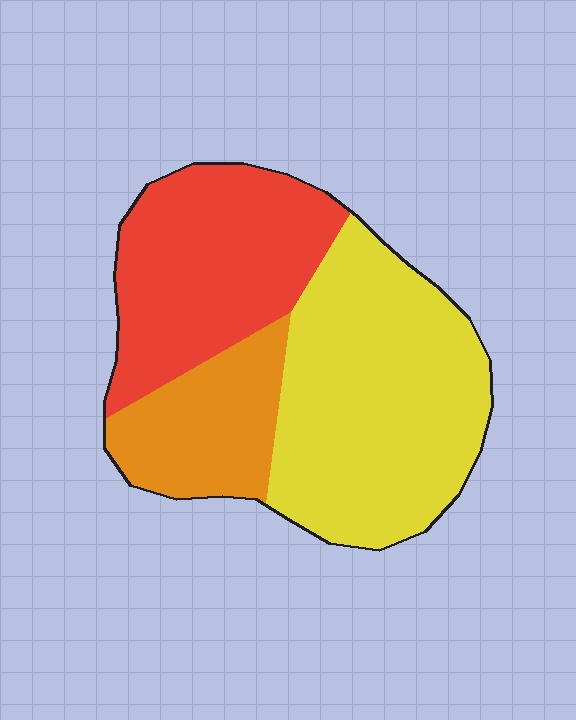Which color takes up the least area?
Orange, at roughly 20%.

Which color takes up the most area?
Yellow, at roughly 45%.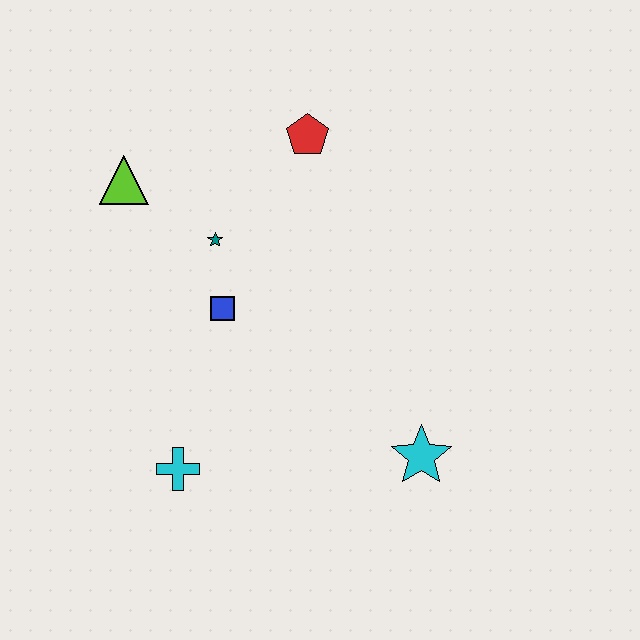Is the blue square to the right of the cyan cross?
Yes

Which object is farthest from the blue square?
The cyan star is farthest from the blue square.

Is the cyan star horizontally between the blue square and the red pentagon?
No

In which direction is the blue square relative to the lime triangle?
The blue square is below the lime triangle.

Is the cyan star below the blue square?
Yes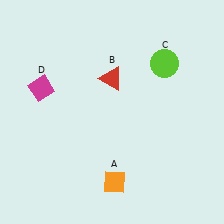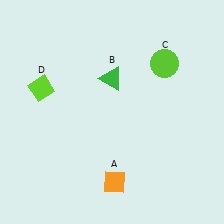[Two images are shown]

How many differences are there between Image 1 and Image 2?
There are 2 differences between the two images.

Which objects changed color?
B changed from red to green. D changed from magenta to lime.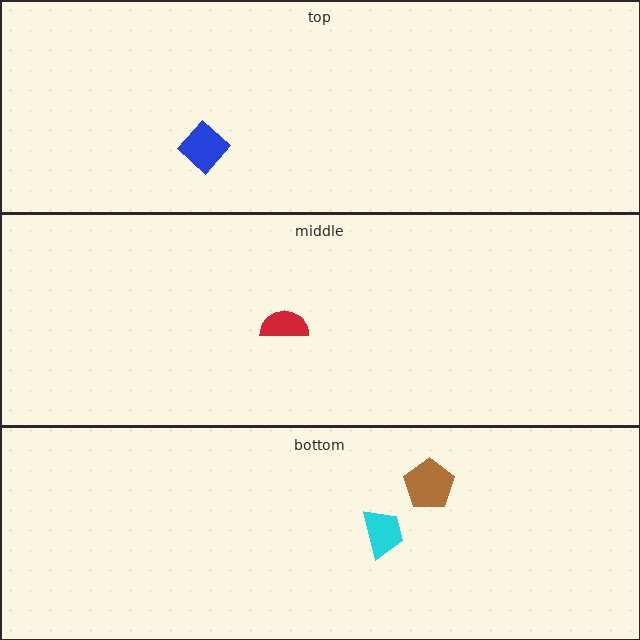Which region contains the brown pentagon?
The bottom region.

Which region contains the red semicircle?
The middle region.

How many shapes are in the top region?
1.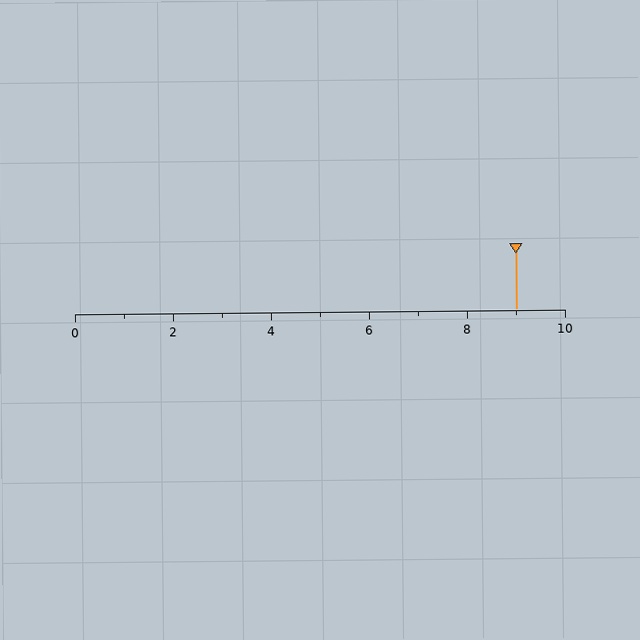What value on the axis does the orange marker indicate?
The marker indicates approximately 9.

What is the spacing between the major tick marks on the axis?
The major ticks are spaced 2 apart.